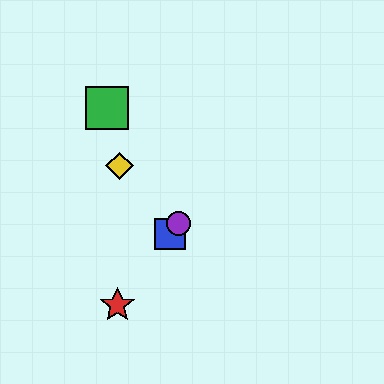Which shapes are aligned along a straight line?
The red star, the blue square, the purple circle are aligned along a straight line.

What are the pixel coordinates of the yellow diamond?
The yellow diamond is at (120, 166).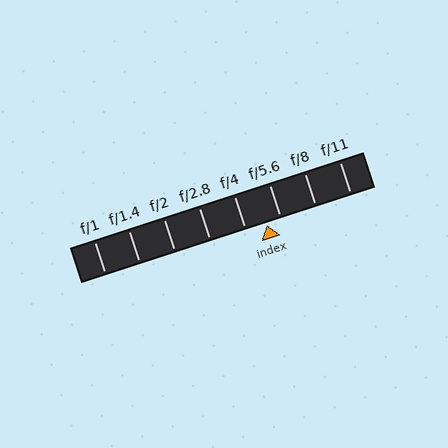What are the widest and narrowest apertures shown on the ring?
The widest aperture shown is f/1 and the narrowest is f/11.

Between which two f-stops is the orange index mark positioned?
The index mark is between f/4 and f/5.6.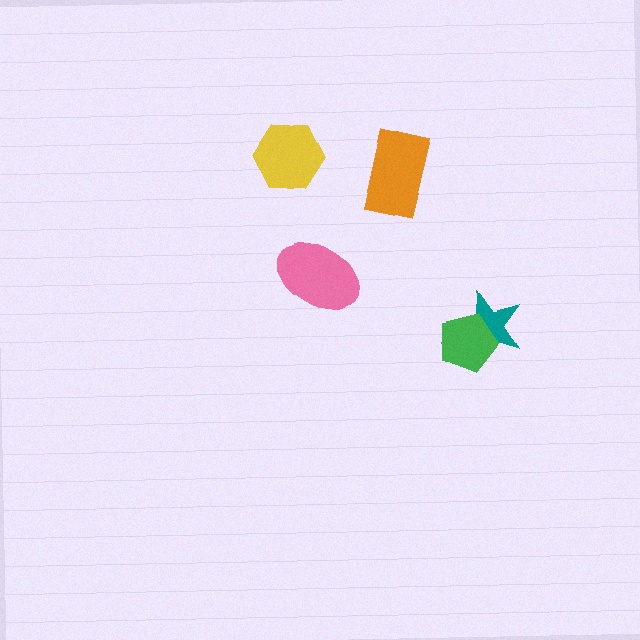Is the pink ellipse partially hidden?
No, no other shape covers it.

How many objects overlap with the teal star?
1 object overlaps with the teal star.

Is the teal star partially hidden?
Yes, it is partially covered by another shape.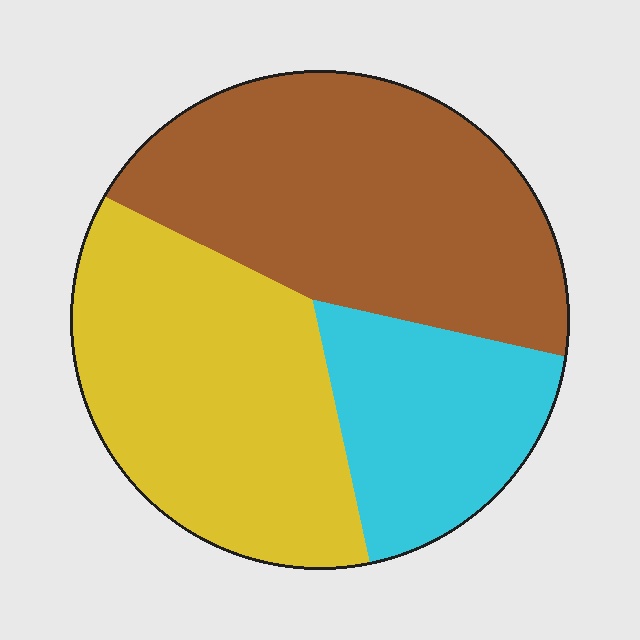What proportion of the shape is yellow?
Yellow takes up between a third and a half of the shape.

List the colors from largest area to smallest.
From largest to smallest: brown, yellow, cyan.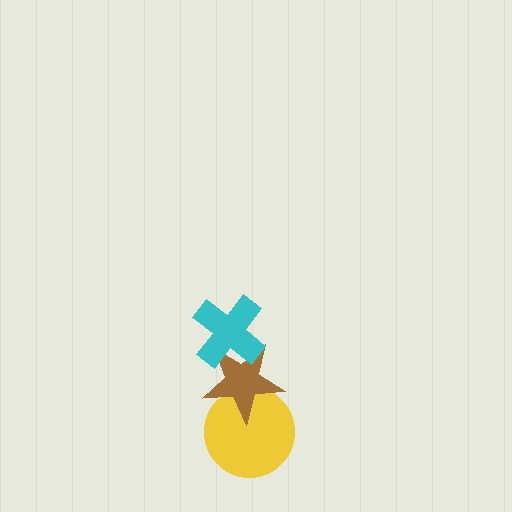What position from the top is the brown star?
The brown star is 2nd from the top.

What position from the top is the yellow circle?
The yellow circle is 3rd from the top.